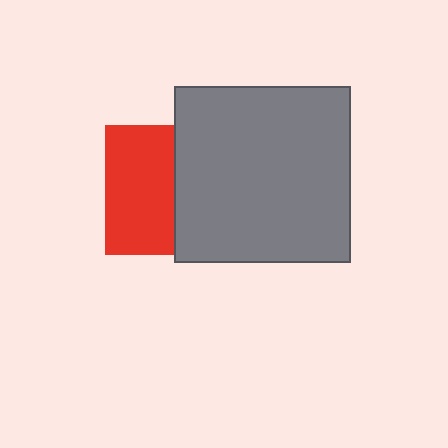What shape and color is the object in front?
The object in front is a gray square.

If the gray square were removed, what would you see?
You would see the complete red square.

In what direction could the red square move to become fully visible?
The red square could move left. That would shift it out from behind the gray square entirely.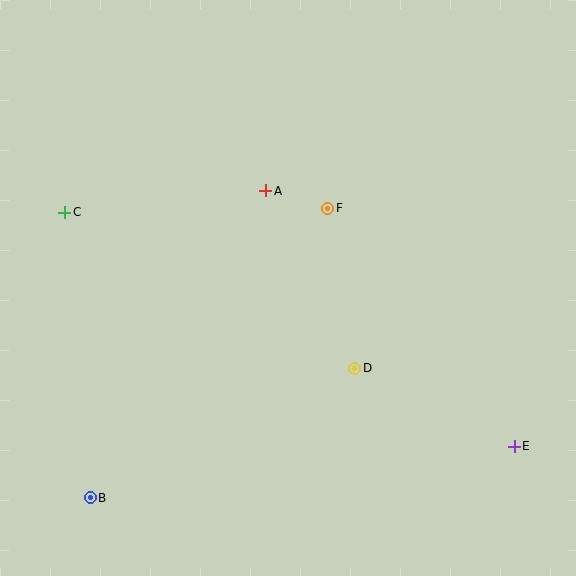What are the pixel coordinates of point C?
Point C is at (65, 212).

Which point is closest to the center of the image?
Point F at (328, 208) is closest to the center.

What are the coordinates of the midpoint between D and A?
The midpoint between D and A is at (310, 279).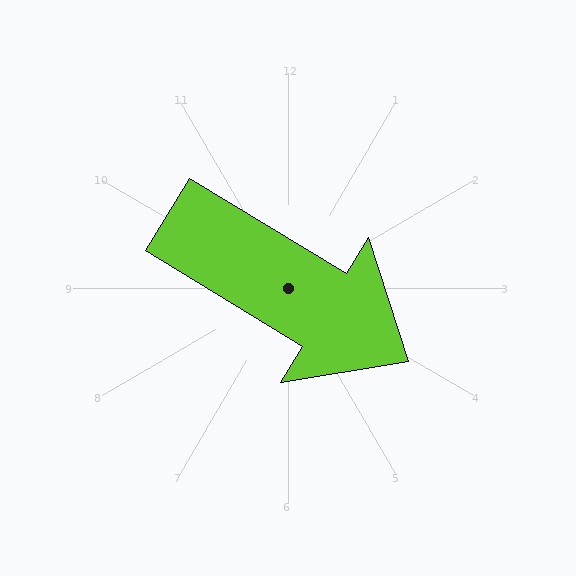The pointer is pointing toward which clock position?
Roughly 4 o'clock.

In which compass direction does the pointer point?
Southeast.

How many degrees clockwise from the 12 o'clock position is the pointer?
Approximately 121 degrees.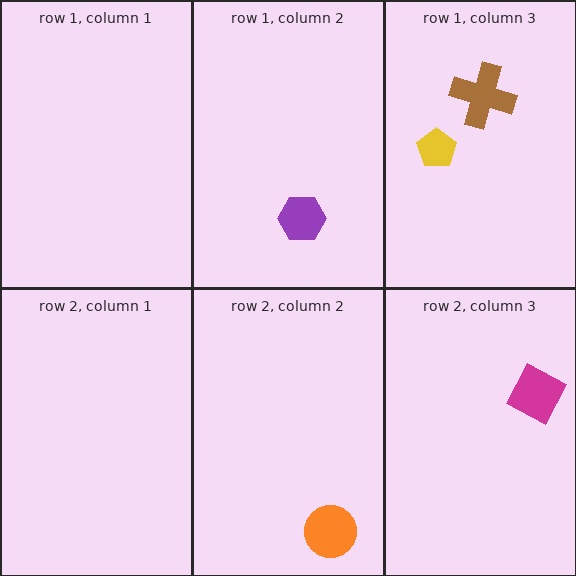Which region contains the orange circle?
The row 2, column 2 region.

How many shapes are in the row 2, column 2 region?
1.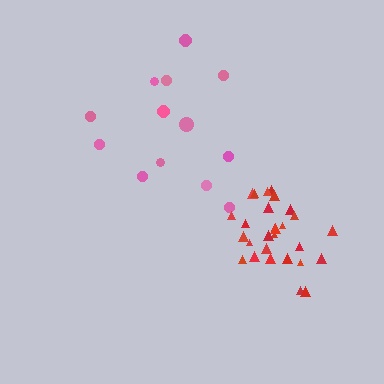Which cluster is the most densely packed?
Red.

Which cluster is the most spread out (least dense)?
Pink.